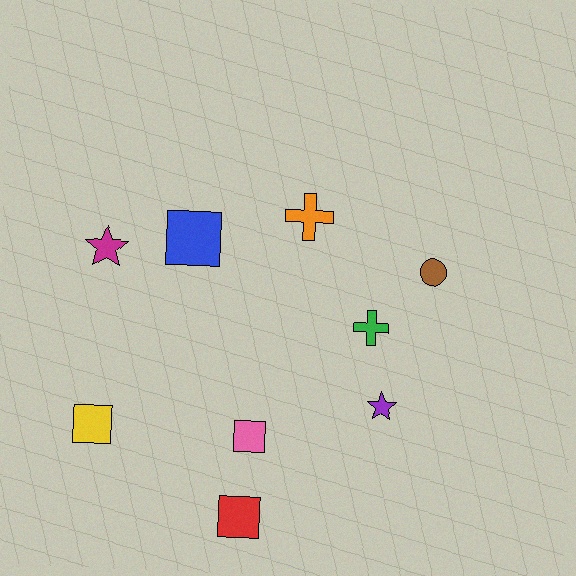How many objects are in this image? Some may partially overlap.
There are 9 objects.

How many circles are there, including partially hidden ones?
There is 1 circle.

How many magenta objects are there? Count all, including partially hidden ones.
There is 1 magenta object.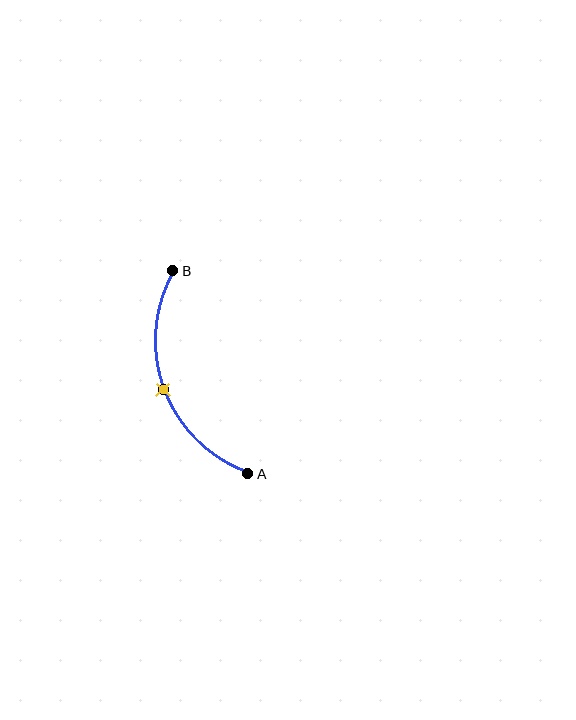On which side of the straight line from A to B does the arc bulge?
The arc bulges to the left of the straight line connecting A and B.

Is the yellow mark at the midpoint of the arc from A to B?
Yes. The yellow mark lies on the arc at equal arc-length from both A and B — it is the arc midpoint.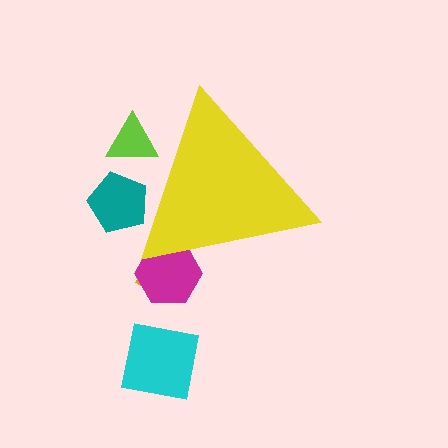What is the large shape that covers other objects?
A yellow triangle.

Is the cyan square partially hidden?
No, the cyan square is fully visible.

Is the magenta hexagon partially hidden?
Yes, the magenta hexagon is partially hidden behind the yellow triangle.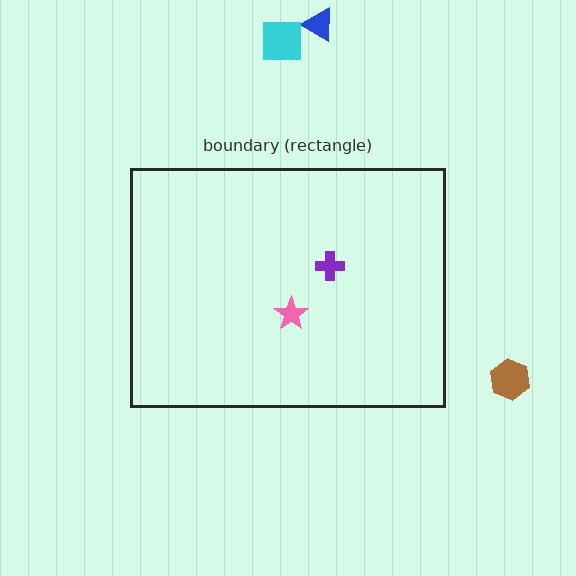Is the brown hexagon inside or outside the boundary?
Outside.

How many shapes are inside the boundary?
2 inside, 3 outside.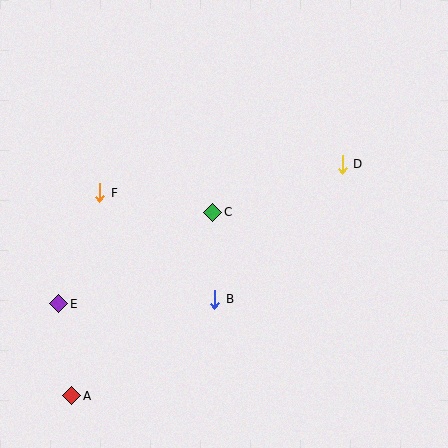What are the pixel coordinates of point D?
Point D is at (342, 164).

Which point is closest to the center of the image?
Point C at (213, 212) is closest to the center.